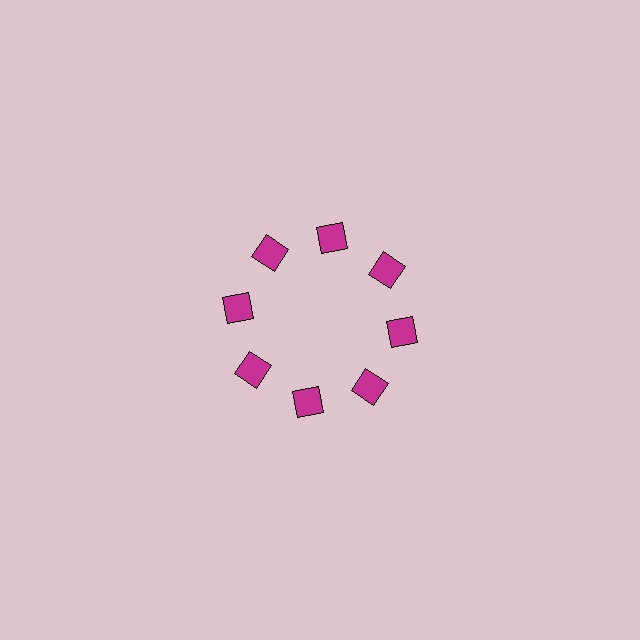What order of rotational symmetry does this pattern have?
This pattern has 8-fold rotational symmetry.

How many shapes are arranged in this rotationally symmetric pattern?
There are 8 shapes, arranged in 8 groups of 1.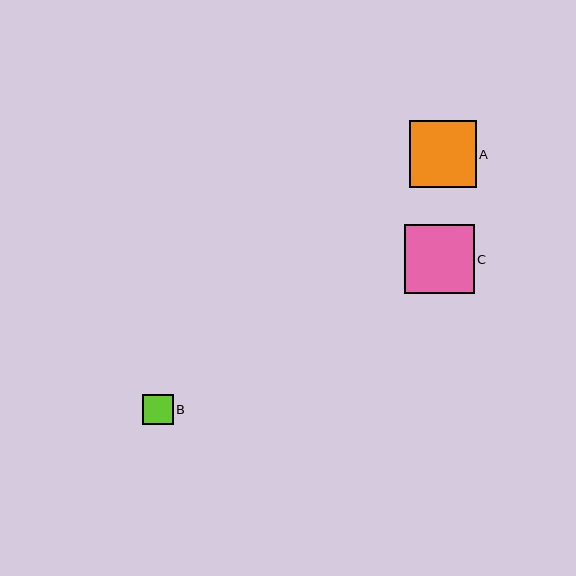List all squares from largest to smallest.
From largest to smallest: C, A, B.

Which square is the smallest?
Square B is the smallest with a size of approximately 31 pixels.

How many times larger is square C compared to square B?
Square C is approximately 2.3 times the size of square B.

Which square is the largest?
Square C is the largest with a size of approximately 69 pixels.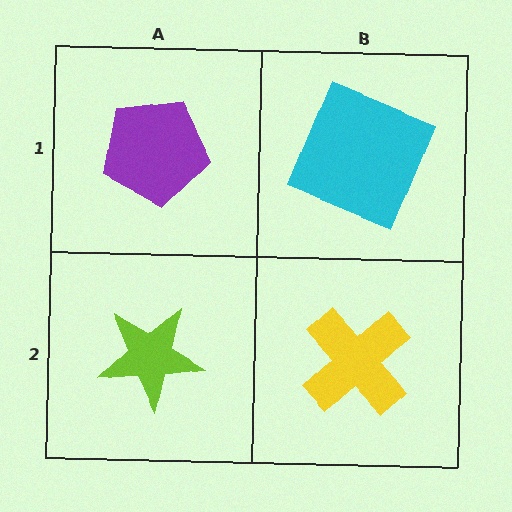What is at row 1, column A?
A purple pentagon.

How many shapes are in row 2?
2 shapes.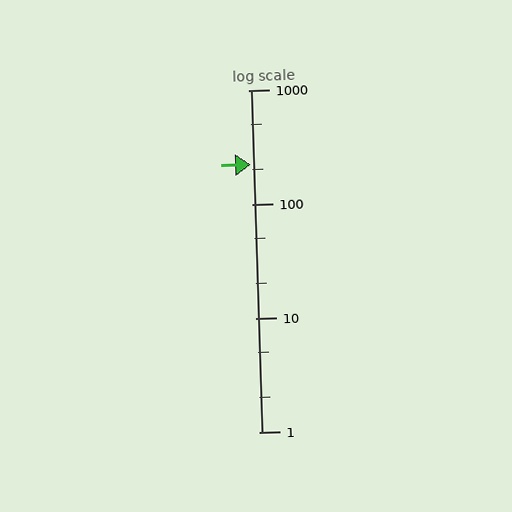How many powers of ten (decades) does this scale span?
The scale spans 3 decades, from 1 to 1000.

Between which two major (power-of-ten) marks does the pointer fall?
The pointer is between 100 and 1000.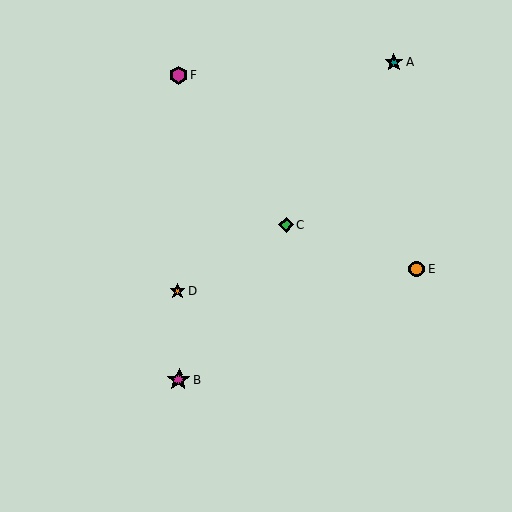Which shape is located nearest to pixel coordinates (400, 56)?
The teal star (labeled A) at (394, 62) is nearest to that location.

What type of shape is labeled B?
Shape B is a magenta star.